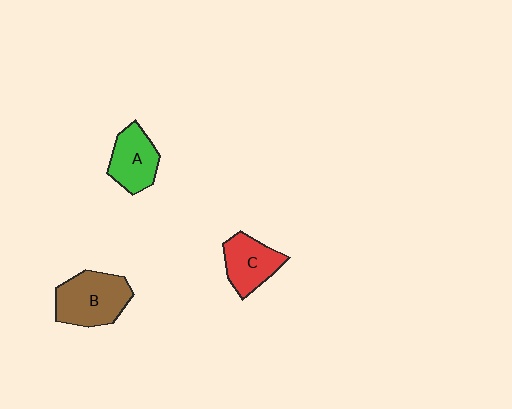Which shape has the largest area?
Shape B (brown).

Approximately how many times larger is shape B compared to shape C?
Approximately 1.3 times.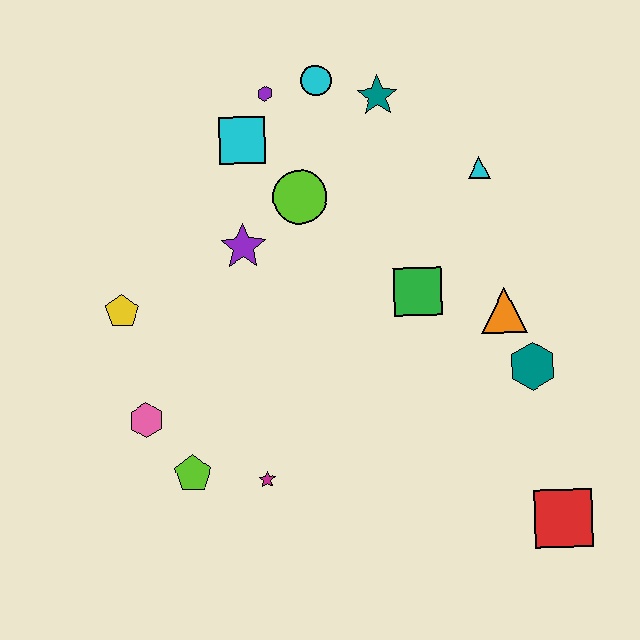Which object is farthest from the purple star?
The red square is farthest from the purple star.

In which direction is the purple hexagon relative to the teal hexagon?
The purple hexagon is above the teal hexagon.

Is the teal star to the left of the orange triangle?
Yes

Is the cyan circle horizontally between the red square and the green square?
No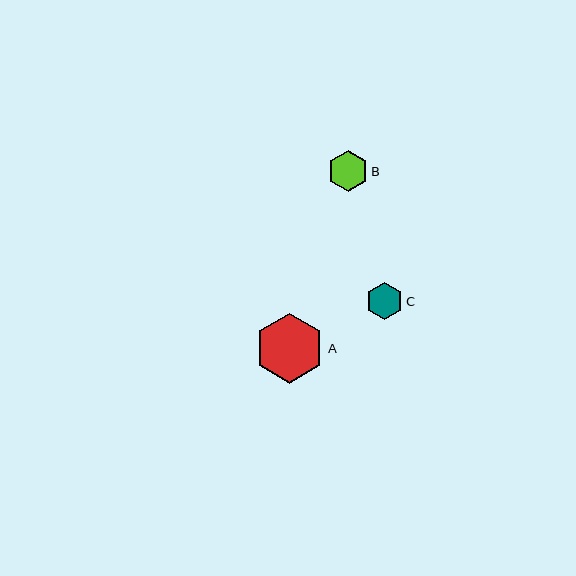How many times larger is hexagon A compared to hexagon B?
Hexagon A is approximately 1.7 times the size of hexagon B.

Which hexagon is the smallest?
Hexagon C is the smallest with a size of approximately 37 pixels.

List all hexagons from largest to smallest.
From largest to smallest: A, B, C.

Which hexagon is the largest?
Hexagon A is the largest with a size of approximately 70 pixels.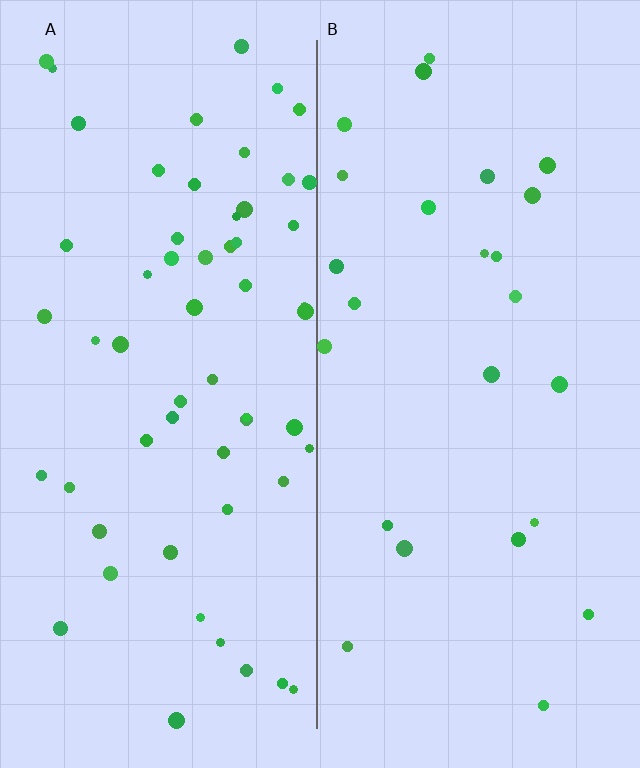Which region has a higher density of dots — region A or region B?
A (the left).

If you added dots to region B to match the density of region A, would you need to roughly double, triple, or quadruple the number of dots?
Approximately double.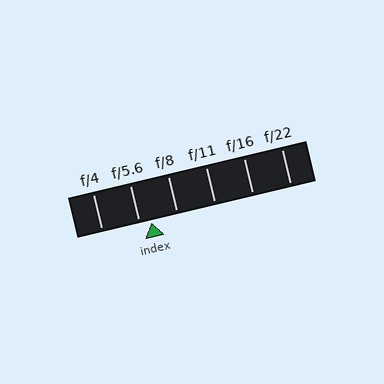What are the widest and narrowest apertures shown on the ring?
The widest aperture shown is f/4 and the narrowest is f/22.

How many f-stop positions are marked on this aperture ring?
There are 6 f-stop positions marked.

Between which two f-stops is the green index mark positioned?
The index mark is between f/5.6 and f/8.